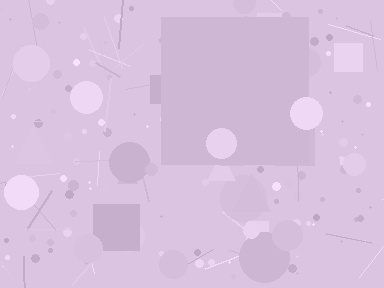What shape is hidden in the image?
A square is hidden in the image.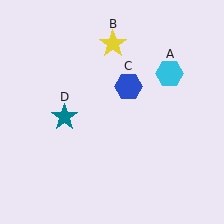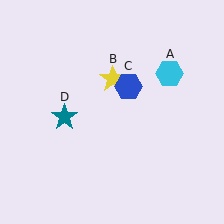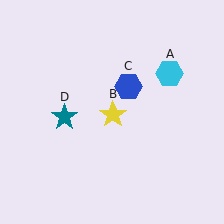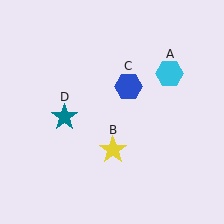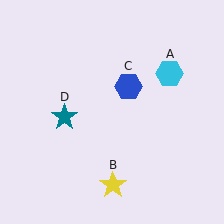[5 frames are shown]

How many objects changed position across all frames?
1 object changed position: yellow star (object B).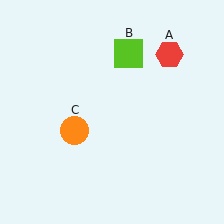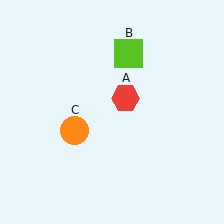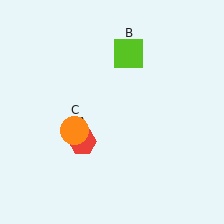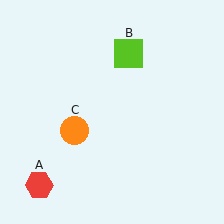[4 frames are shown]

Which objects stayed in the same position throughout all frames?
Lime square (object B) and orange circle (object C) remained stationary.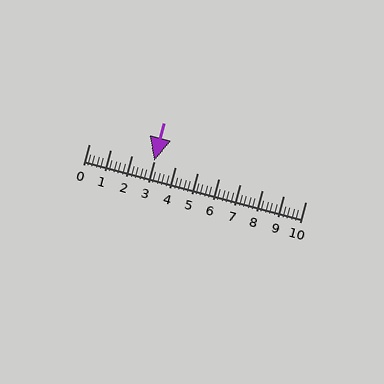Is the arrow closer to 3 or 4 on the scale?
The arrow is closer to 3.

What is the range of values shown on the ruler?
The ruler shows values from 0 to 10.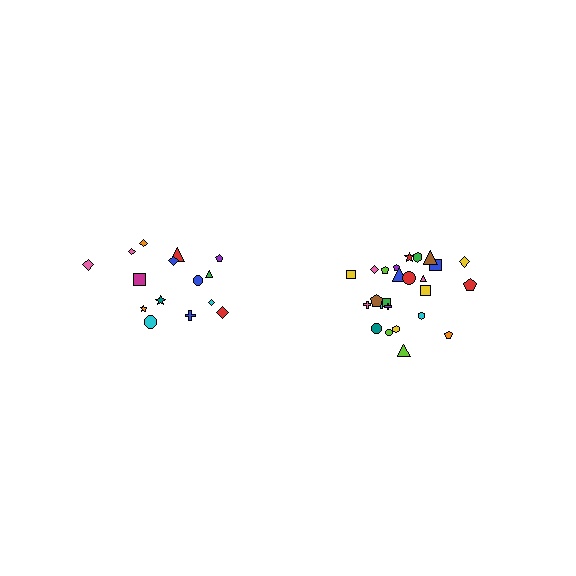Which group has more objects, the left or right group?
The right group.